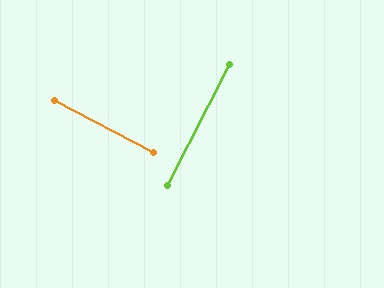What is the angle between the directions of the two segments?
Approximately 90 degrees.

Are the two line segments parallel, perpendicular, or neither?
Perpendicular — they meet at approximately 90°.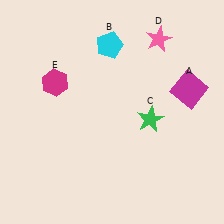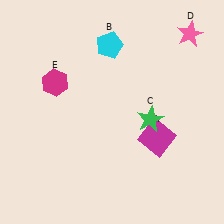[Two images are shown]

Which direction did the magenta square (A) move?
The magenta square (A) moved down.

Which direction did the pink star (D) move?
The pink star (D) moved right.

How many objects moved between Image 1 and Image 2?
2 objects moved between the two images.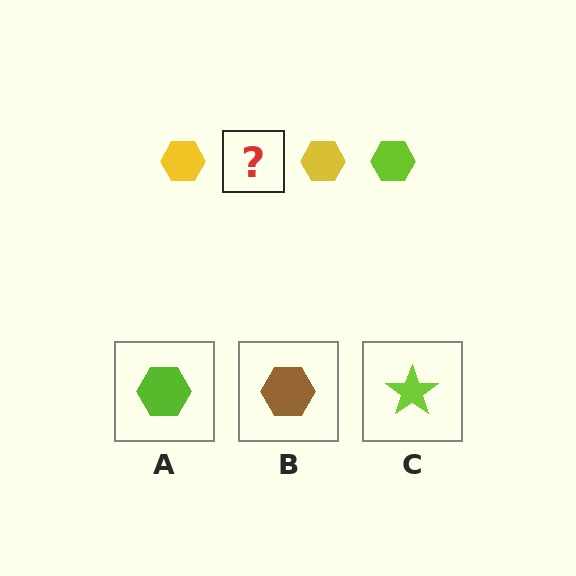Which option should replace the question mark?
Option A.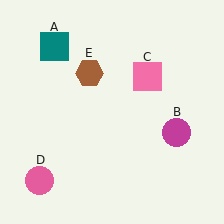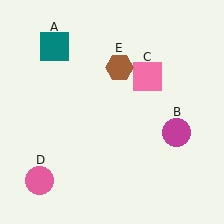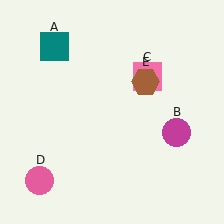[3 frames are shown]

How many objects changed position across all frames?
1 object changed position: brown hexagon (object E).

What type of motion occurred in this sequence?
The brown hexagon (object E) rotated clockwise around the center of the scene.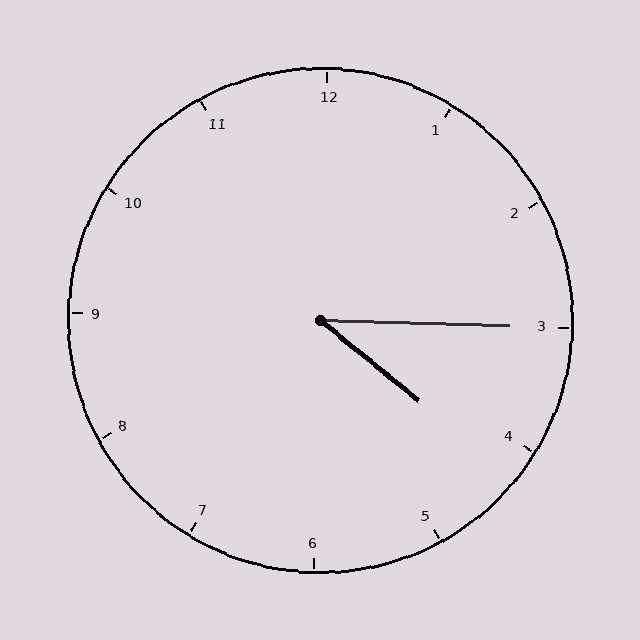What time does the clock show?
4:15.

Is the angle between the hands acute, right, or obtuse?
It is acute.